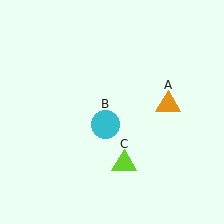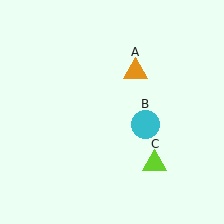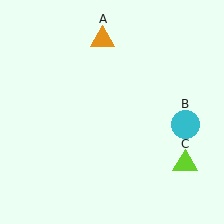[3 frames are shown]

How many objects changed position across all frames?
3 objects changed position: orange triangle (object A), cyan circle (object B), lime triangle (object C).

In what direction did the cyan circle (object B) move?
The cyan circle (object B) moved right.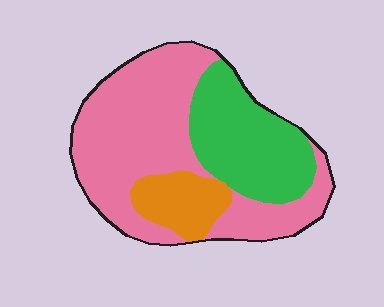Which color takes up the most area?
Pink, at roughly 55%.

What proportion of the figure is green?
Green takes up about one third (1/3) of the figure.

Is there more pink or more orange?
Pink.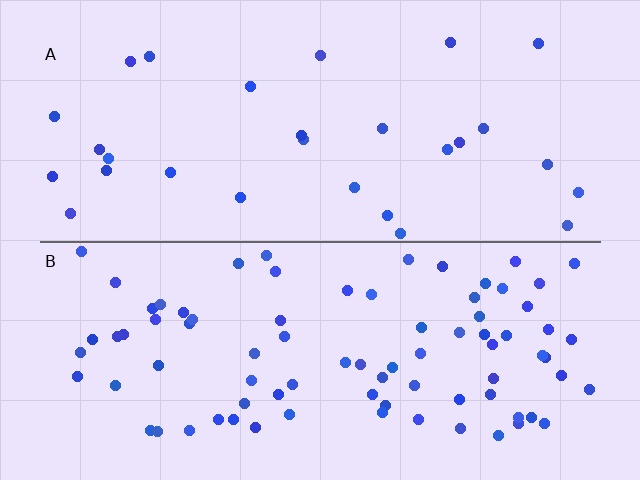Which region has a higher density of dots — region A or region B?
B (the bottom).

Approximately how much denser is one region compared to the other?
Approximately 2.9× — region B over region A.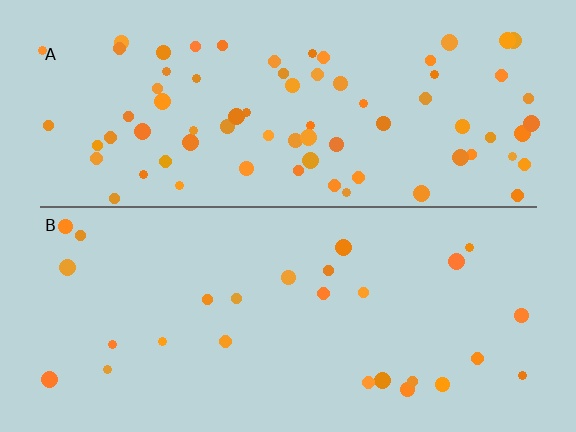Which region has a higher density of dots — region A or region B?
A (the top).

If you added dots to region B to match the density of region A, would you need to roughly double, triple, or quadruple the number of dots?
Approximately triple.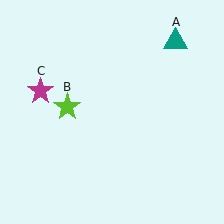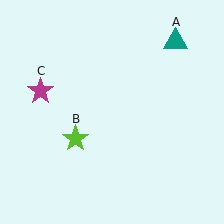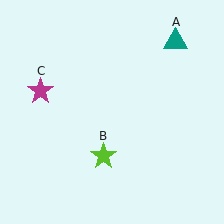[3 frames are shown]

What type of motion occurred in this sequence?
The lime star (object B) rotated counterclockwise around the center of the scene.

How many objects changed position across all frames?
1 object changed position: lime star (object B).